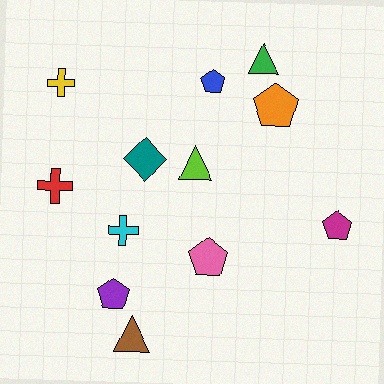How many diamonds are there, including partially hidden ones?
There is 1 diamond.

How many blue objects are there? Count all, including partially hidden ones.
There is 1 blue object.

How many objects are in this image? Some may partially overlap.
There are 12 objects.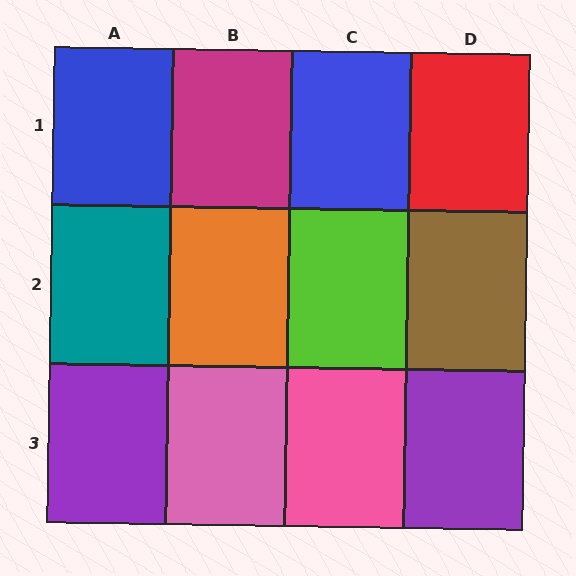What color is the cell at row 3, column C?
Pink.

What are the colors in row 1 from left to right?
Blue, magenta, blue, red.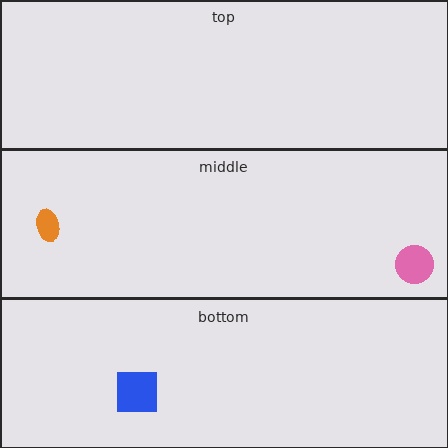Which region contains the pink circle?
The middle region.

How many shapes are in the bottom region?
1.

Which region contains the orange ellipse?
The middle region.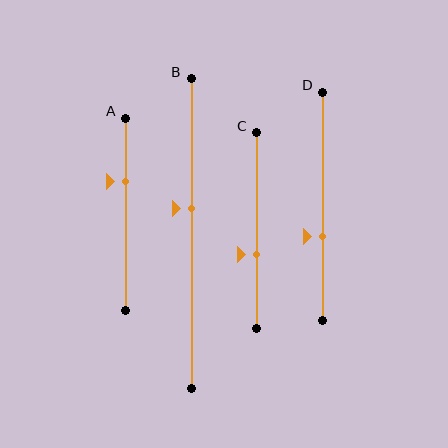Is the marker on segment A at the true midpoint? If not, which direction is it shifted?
No, the marker on segment A is shifted upward by about 17% of the segment length.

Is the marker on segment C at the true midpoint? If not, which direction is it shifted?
No, the marker on segment C is shifted downward by about 12% of the segment length.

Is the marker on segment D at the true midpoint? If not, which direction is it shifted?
No, the marker on segment D is shifted downward by about 13% of the segment length.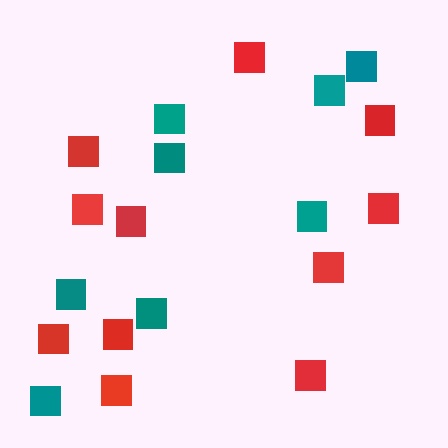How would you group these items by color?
There are 2 groups: one group of red squares (11) and one group of teal squares (8).